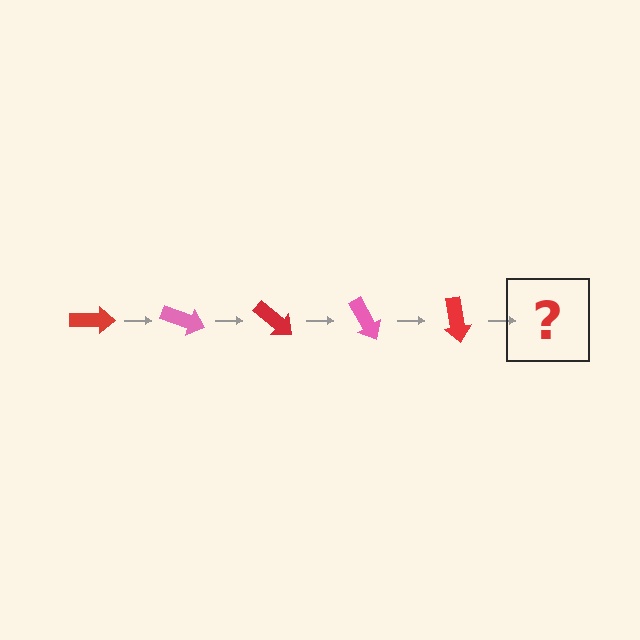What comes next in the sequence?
The next element should be a pink arrow, rotated 100 degrees from the start.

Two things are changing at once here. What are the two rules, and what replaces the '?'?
The two rules are that it rotates 20 degrees each step and the color cycles through red and pink. The '?' should be a pink arrow, rotated 100 degrees from the start.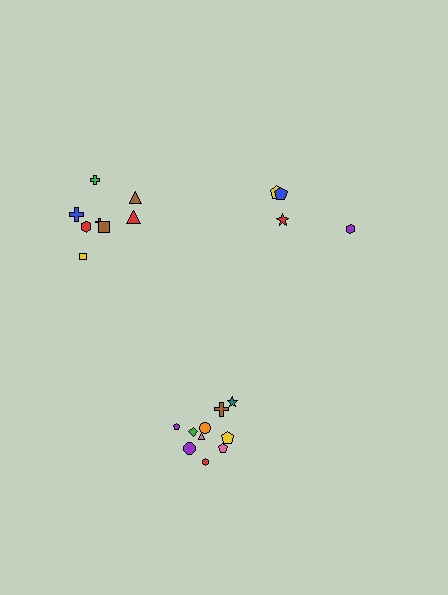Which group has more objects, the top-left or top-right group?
The top-left group.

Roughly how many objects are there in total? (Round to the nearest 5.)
Roughly 20 objects in total.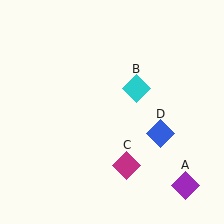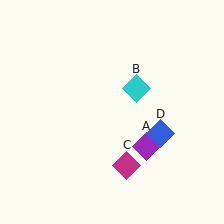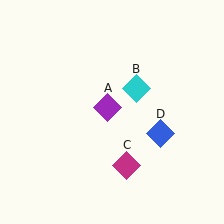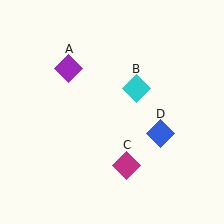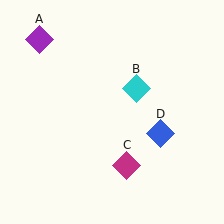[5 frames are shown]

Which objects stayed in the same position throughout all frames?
Cyan diamond (object B) and magenta diamond (object C) and blue diamond (object D) remained stationary.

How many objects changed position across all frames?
1 object changed position: purple diamond (object A).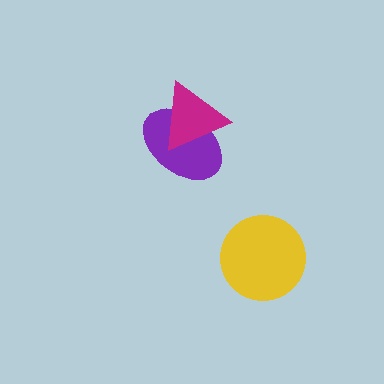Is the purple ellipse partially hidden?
Yes, it is partially covered by another shape.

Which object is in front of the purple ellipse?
The magenta triangle is in front of the purple ellipse.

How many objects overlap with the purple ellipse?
1 object overlaps with the purple ellipse.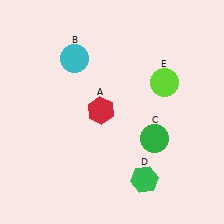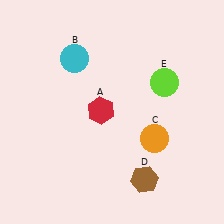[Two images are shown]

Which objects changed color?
C changed from green to orange. D changed from green to brown.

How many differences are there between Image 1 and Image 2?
There are 2 differences between the two images.